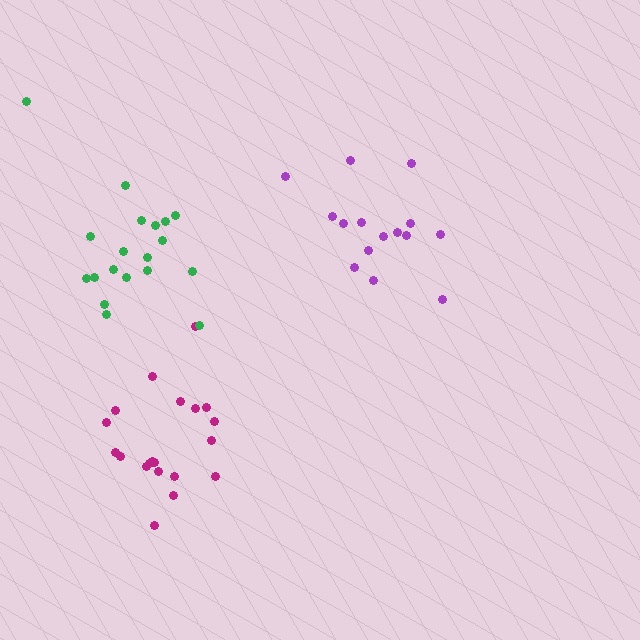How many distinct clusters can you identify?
There are 3 distinct clusters.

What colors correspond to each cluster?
The clusters are colored: purple, magenta, green.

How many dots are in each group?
Group 1: 15 dots, Group 2: 20 dots, Group 3: 19 dots (54 total).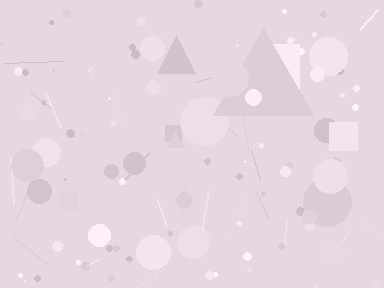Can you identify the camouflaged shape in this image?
The camouflaged shape is a triangle.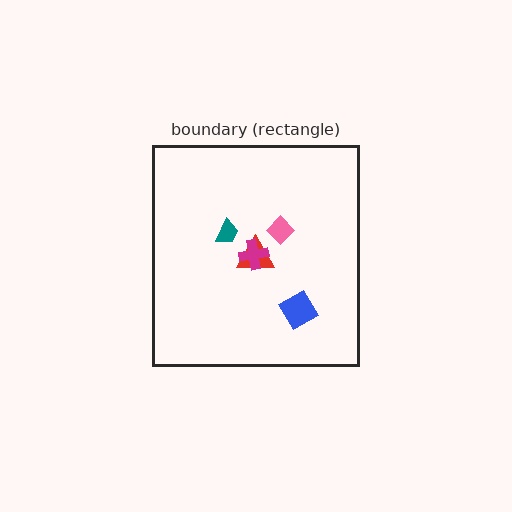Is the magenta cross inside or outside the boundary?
Inside.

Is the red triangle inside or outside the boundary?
Inside.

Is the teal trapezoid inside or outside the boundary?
Inside.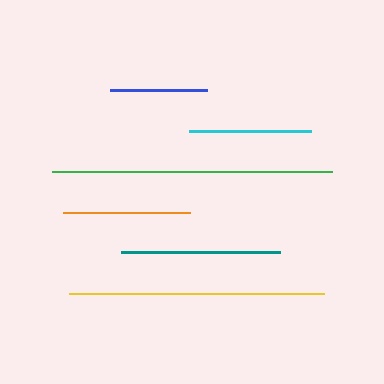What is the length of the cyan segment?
The cyan segment is approximately 122 pixels long.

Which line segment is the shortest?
The blue line is the shortest at approximately 97 pixels.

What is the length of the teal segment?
The teal segment is approximately 159 pixels long.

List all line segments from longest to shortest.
From longest to shortest: green, yellow, teal, orange, cyan, blue.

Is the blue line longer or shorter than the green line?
The green line is longer than the blue line.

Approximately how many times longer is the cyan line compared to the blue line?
The cyan line is approximately 1.3 times the length of the blue line.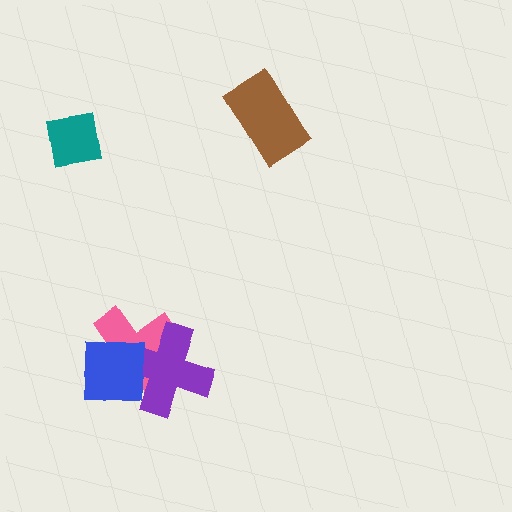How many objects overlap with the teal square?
0 objects overlap with the teal square.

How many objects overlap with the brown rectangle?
0 objects overlap with the brown rectangle.